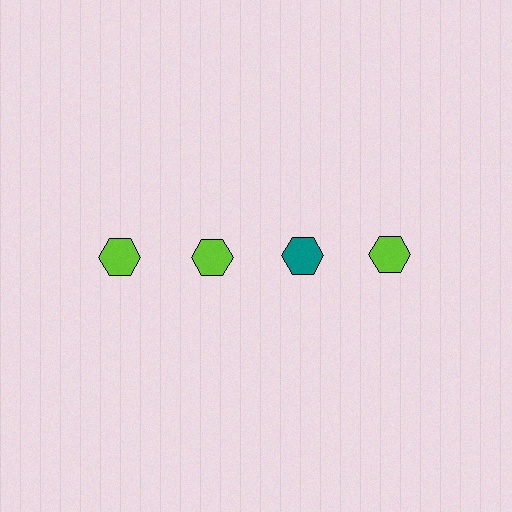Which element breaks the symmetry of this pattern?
The teal hexagon in the top row, center column breaks the symmetry. All other shapes are lime hexagons.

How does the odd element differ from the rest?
It has a different color: teal instead of lime.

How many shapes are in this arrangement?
There are 4 shapes arranged in a grid pattern.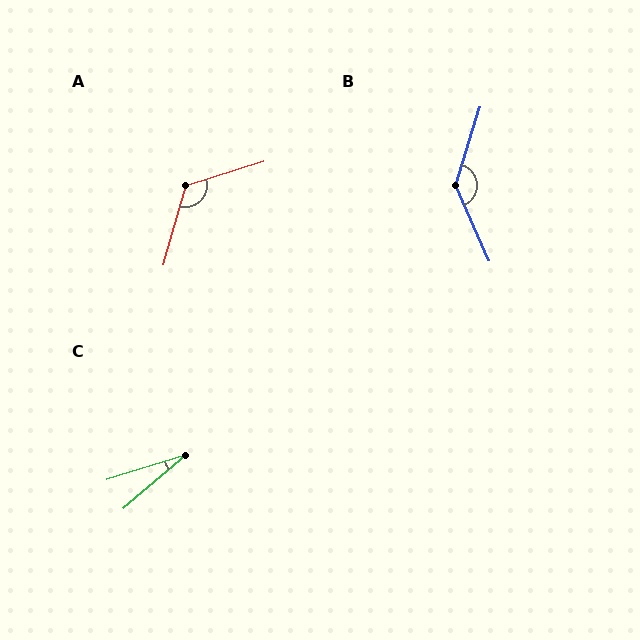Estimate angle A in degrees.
Approximately 123 degrees.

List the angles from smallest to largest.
C (23°), A (123°), B (139°).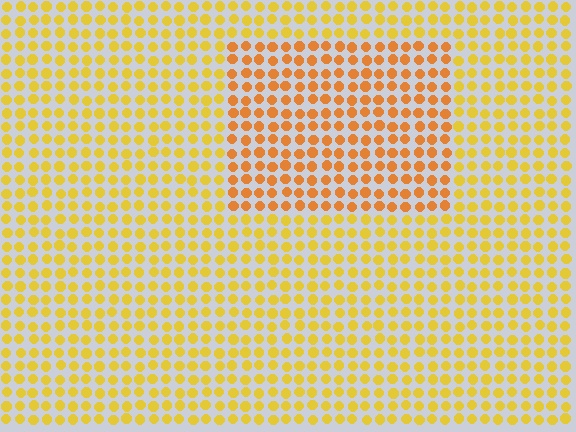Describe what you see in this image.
The image is filled with small yellow elements in a uniform arrangement. A rectangle-shaped region is visible where the elements are tinted to a slightly different hue, forming a subtle color boundary.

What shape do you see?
I see a rectangle.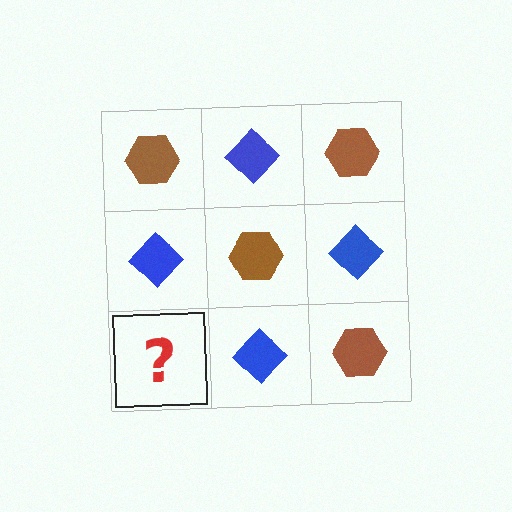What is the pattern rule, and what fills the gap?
The rule is that it alternates brown hexagon and blue diamond in a checkerboard pattern. The gap should be filled with a brown hexagon.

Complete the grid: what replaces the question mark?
The question mark should be replaced with a brown hexagon.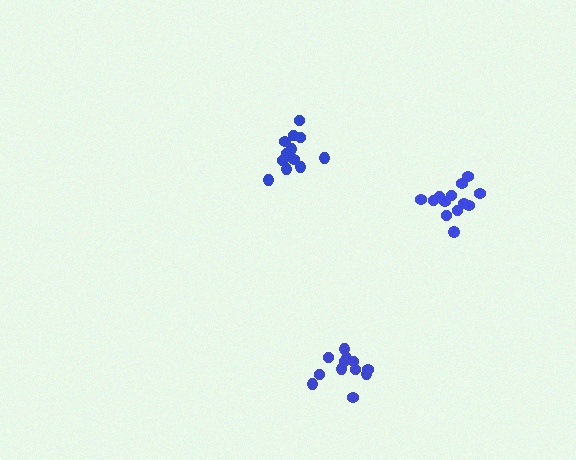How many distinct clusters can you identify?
There are 3 distinct clusters.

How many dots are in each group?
Group 1: 13 dots, Group 2: 12 dots, Group 3: 13 dots (38 total).